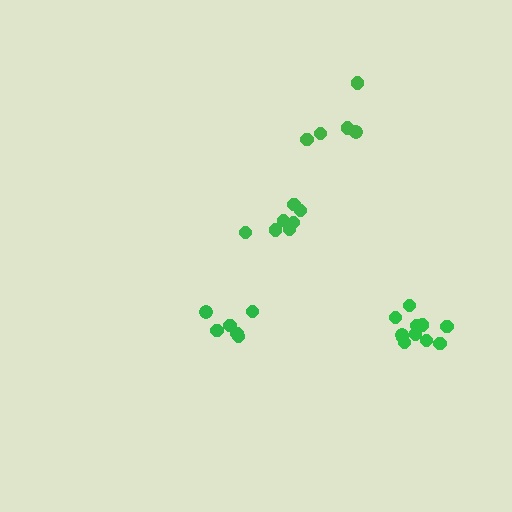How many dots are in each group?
Group 1: 6 dots, Group 2: 11 dots, Group 3: 5 dots, Group 4: 7 dots (29 total).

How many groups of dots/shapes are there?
There are 4 groups.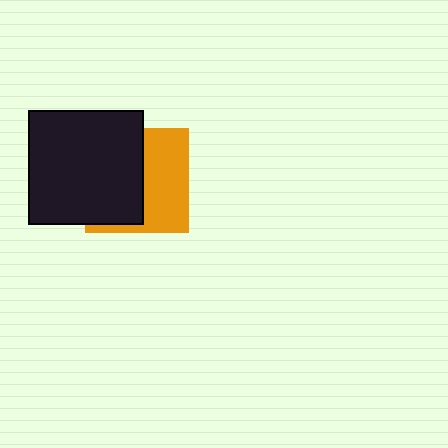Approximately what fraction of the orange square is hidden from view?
Roughly 52% of the orange square is hidden behind the black square.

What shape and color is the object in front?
The object in front is a black square.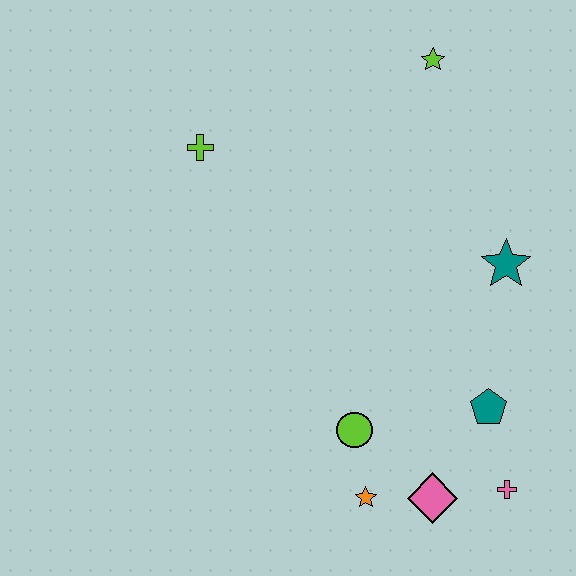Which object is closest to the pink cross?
The pink diamond is closest to the pink cross.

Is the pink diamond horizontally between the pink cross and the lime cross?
Yes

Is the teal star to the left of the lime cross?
No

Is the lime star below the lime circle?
No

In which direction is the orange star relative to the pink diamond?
The orange star is to the left of the pink diamond.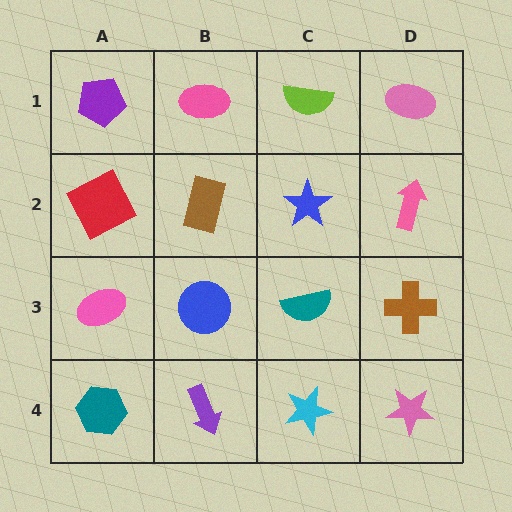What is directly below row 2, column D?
A brown cross.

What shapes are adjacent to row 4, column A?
A pink ellipse (row 3, column A), a purple arrow (row 4, column B).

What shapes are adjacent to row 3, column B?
A brown rectangle (row 2, column B), a purple arrow (row 4, column B), a pink ellipse (row 3, column A), a teal semicircle (row 3, column C).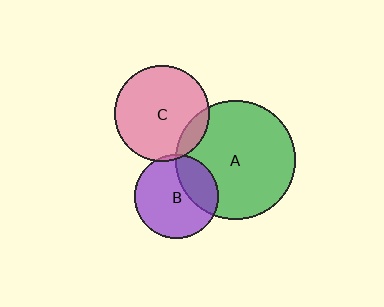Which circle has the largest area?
Circle A (green).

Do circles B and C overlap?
Yes.